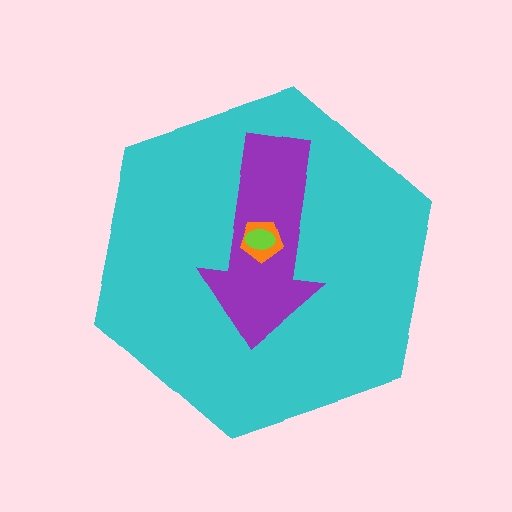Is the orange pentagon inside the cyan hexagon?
Yes.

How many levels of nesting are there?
4.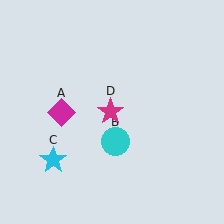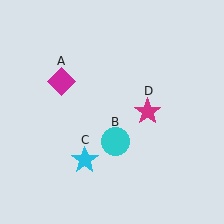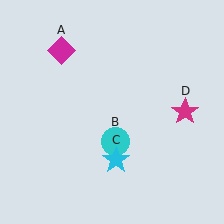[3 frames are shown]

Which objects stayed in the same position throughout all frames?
Cyan circle (object B) remained stationary.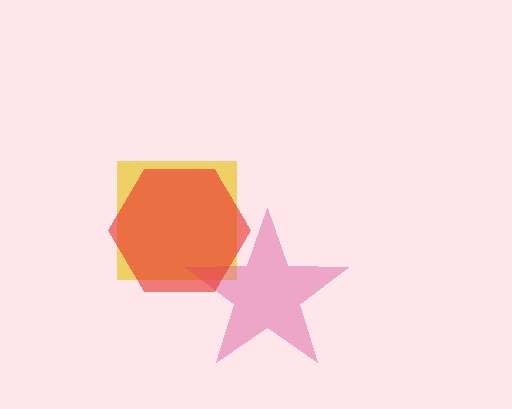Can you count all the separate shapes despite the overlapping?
Yes, there are 3 separate shapes.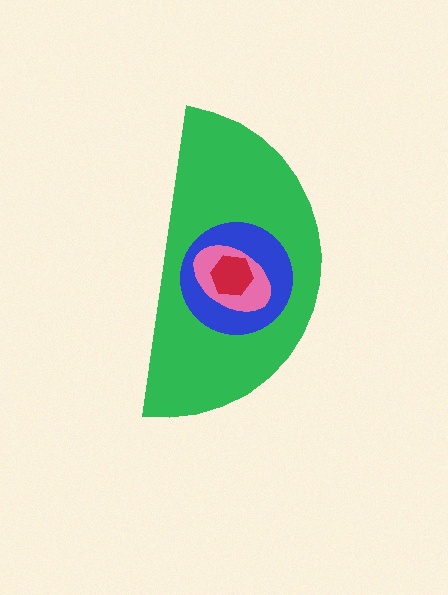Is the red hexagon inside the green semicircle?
Yes.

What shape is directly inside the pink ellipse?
The red hexagon.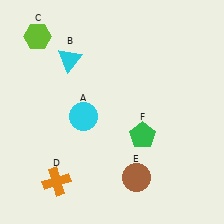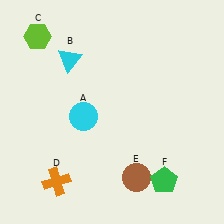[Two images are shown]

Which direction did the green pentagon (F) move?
The green pentagon (F) moved down.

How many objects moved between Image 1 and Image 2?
1 object moved between the two images.